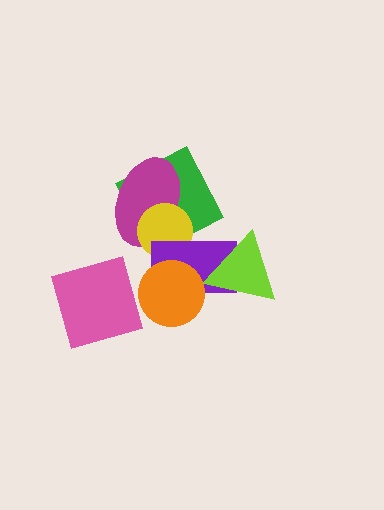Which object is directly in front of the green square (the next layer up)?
The magenta ellipse is directly in front of the green square.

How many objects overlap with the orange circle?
1 object overlaps with the orange circle.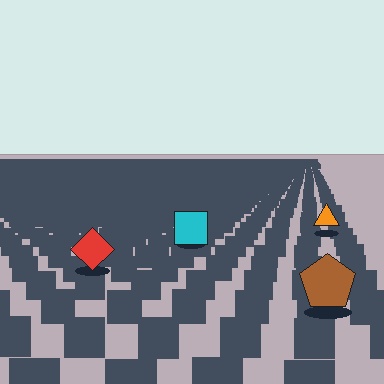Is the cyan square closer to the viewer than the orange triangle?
Yes. The cyan square is closer — you can tell from the texture gradient: the ground texture is coarser near it.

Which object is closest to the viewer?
The brown pentagon is closest. The texture marks near it are larger and more spread out.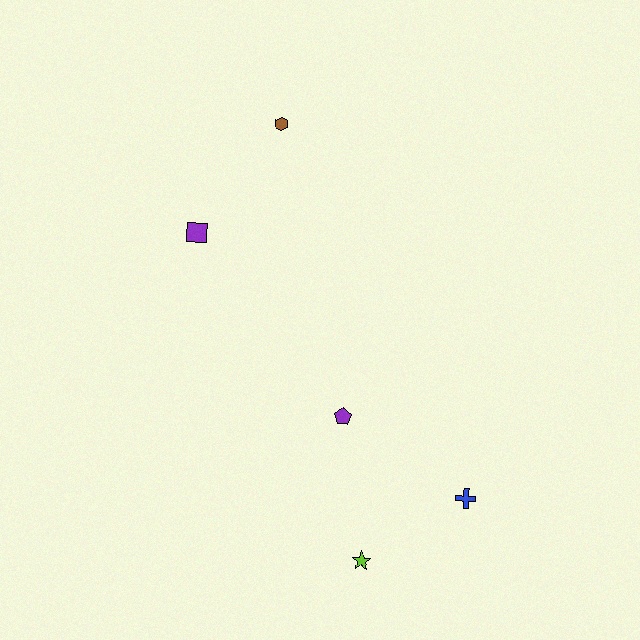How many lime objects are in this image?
There is 1 lime object.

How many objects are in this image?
There are 5 objects.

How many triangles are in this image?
There are no triangles.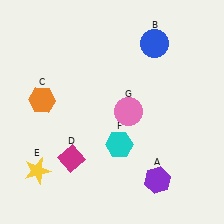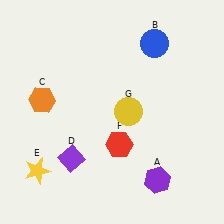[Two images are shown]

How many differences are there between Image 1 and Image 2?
There are 3 differences between the two images.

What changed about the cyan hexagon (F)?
In Image 1, F is cyan. In Image 2, it changed to red.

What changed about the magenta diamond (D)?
In Image 1, D is magenta. In Image 2, it changed to purple.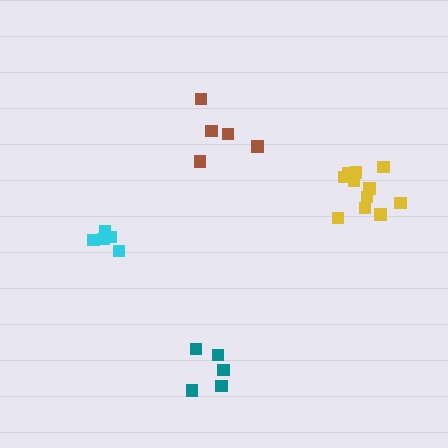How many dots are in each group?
Group 1: 5 dots, Group 2: 5 dots, Group 3: 11 dots, Group 4: 5 dots (26 total).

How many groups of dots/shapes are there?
There are 4 groups.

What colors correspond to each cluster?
The clusters are colored: cyan, brown, yellow, teal.